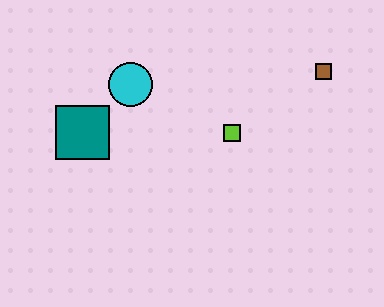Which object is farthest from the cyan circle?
The brown square is farthest from the cyan circle.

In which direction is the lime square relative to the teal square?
The lime square is to the right of the teal square.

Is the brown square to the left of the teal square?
No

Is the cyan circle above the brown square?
No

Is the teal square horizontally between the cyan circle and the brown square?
No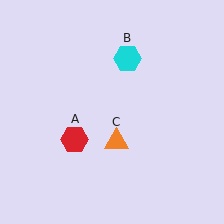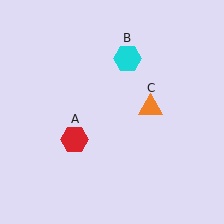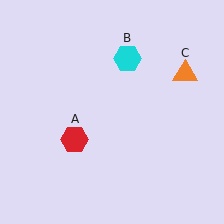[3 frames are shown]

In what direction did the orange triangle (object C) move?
The orange triangle (object C) moved up and to the right.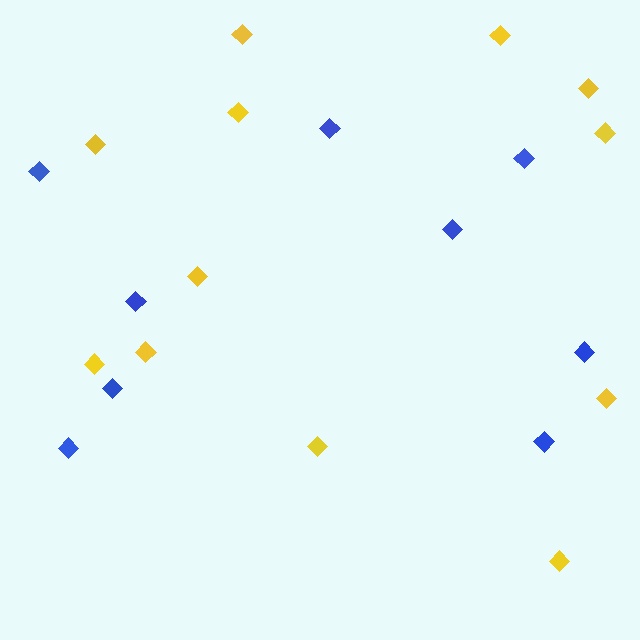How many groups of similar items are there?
There are 2 groups: one group of blue diamonds (9) and one group of yellow diamonds (12).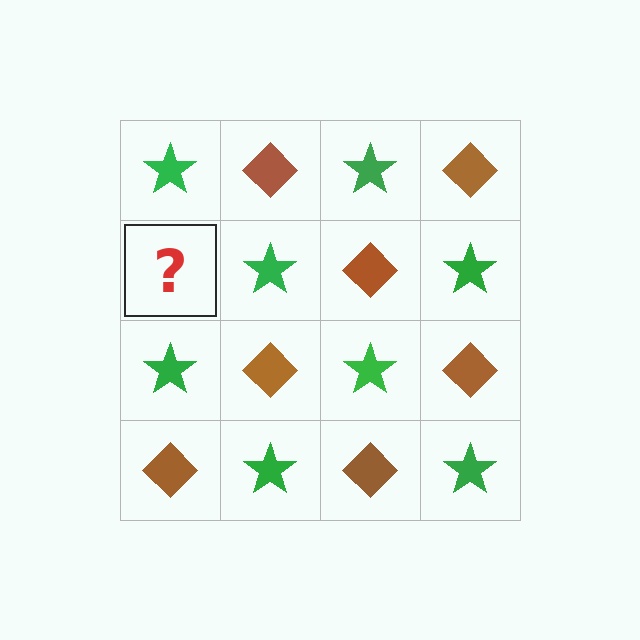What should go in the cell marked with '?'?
The missing cell should contain a brown diamond.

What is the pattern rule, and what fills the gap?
The rule is that it alternates green star and brown diamond in a checkerboard pattern. The gap should be filled with a brown diamond.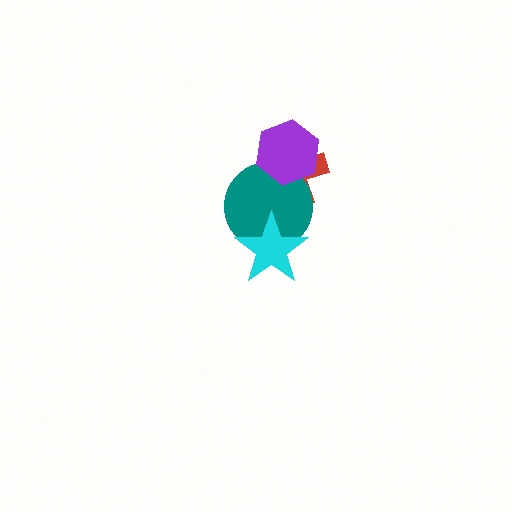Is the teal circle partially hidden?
Yes, it is partially covered by another shape.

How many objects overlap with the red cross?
2 objects overlap with the red cross.